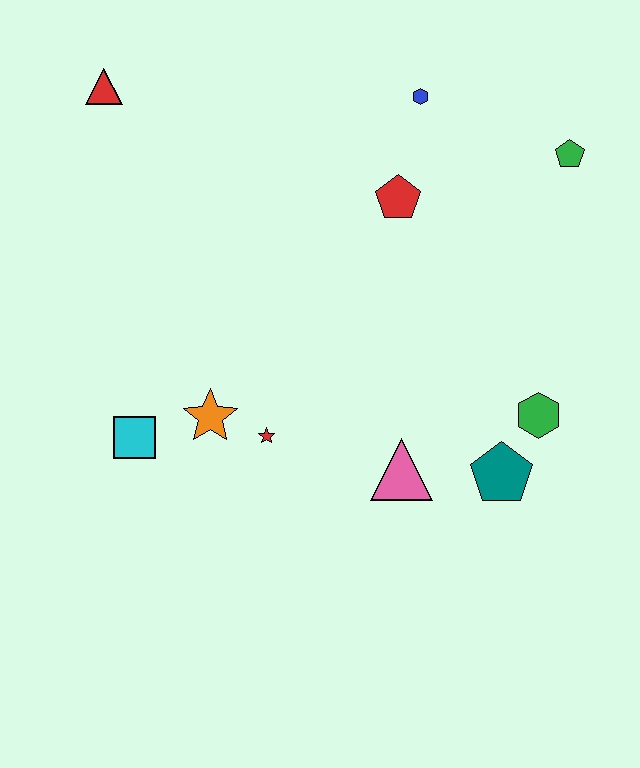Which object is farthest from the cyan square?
The green pentagon is farthest from the cyan square.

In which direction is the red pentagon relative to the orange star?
The red pentagon is above the orange star.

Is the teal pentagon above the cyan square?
No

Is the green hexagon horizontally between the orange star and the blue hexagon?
No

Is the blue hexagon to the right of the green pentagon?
No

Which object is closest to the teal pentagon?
The green hexagon is closest to the teal pentagon.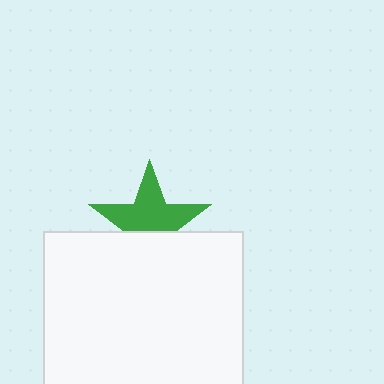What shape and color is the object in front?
The object in front is a white rectangle.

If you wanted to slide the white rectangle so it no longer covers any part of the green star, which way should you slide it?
Slide it down — that is the most direct way to separate the two shapes.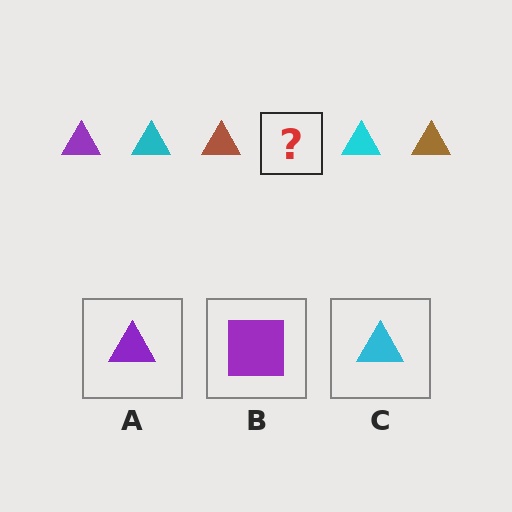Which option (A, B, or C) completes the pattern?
A.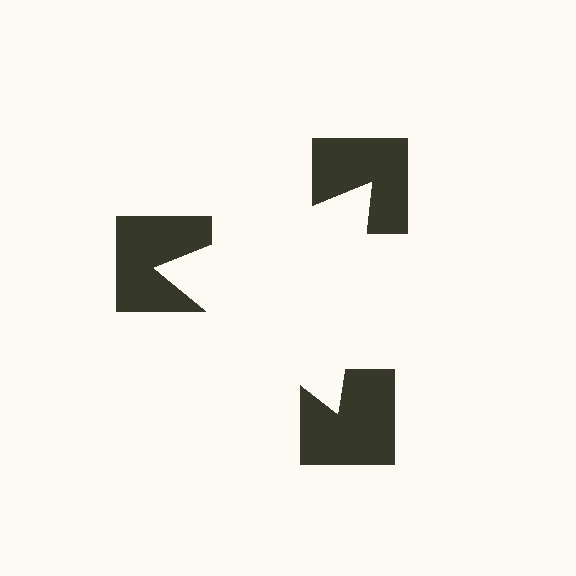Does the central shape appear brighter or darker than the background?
It typically appears slightly brighter than the background, even though no actual brightness change is drawn.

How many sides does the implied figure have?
3 sides.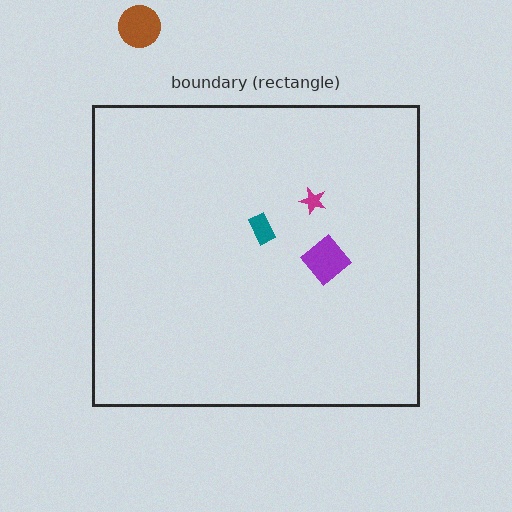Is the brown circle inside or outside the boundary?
Outside.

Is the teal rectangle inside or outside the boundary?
Inside.